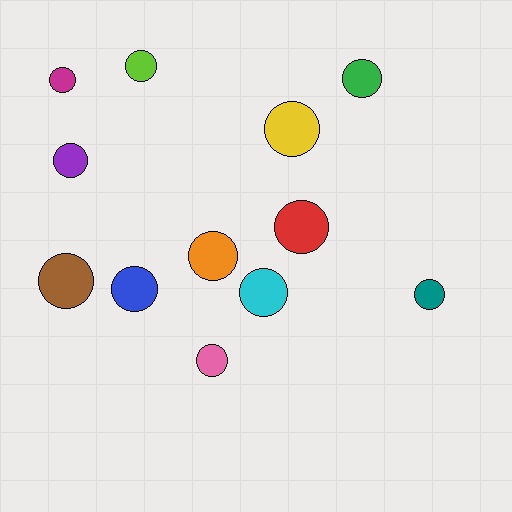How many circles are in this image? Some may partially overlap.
There are 12 circles.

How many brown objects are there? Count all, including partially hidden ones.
There is 1 brown object.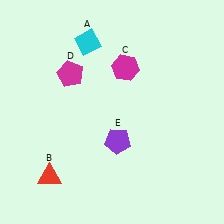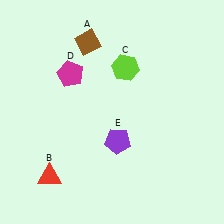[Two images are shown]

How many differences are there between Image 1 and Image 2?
There are 2 differences between the two images.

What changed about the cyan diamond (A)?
In Image 1, A is cyan. In Image 2, it changed to brown.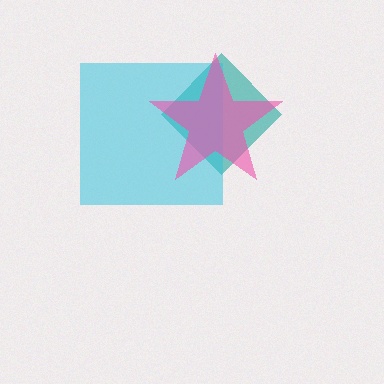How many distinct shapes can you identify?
There are 3 distinct shapes: a teal diamond, a cyan square, a pink star.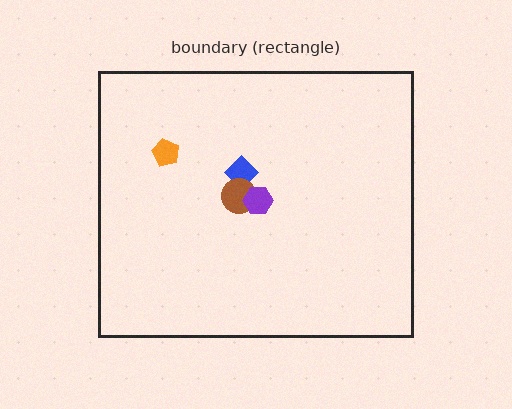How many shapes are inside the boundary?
4 inside, 0 outside.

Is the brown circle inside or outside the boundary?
Inside.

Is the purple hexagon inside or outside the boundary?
Inside.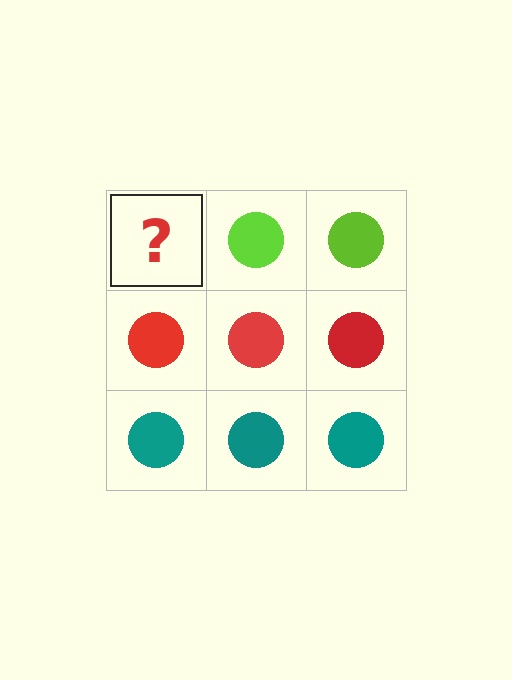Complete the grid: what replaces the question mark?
The question mark should be replaced with a lime circle.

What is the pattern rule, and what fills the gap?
The rule is that each row has a consistent color. The gap should be filled with a lime circle.